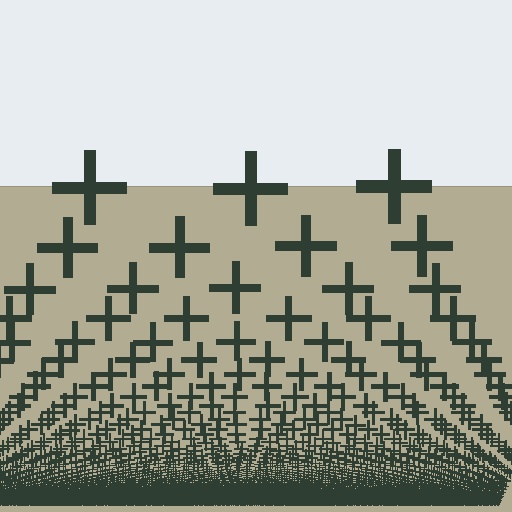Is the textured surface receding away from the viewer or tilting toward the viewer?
The surface appears to tilt toward the viewer. Texture elements get larger and sparser toward the top.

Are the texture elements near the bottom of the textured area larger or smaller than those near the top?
Smaller. The gradient is inverted — elements near the bottom are smaller and denser.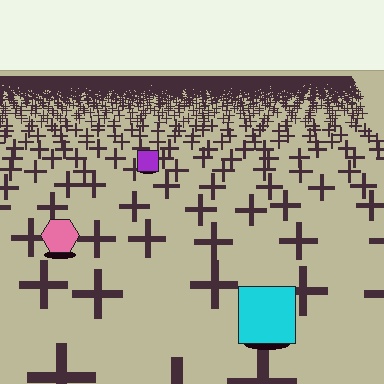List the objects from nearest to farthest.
From nearest to farthest: the cyan square, the pink hexagon, the purple square.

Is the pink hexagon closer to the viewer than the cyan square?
No. The cyan square is closer — you can tell from the texture gradient: the ground texture is coarser near it.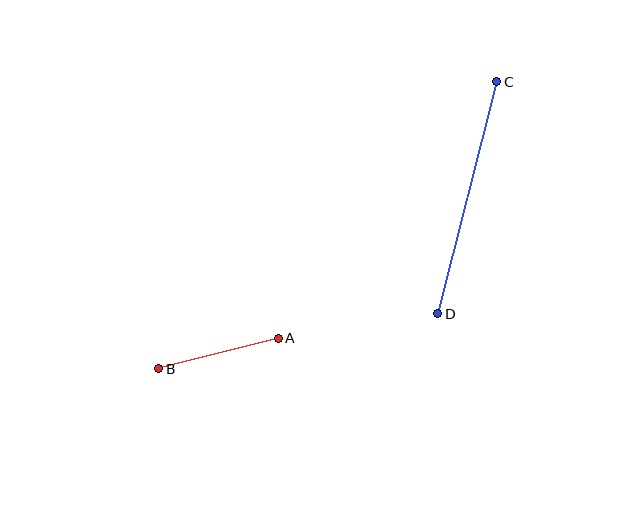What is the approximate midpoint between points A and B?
The midpoint is at approximately (218, 353) pixels.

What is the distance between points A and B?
The distance is approximately 123 pixels.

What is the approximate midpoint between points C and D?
The midpoint is at approximately (467, 198) pixels.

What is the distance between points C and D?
The distance is approximately 240 pixels.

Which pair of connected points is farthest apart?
Points C and D are farthest apart.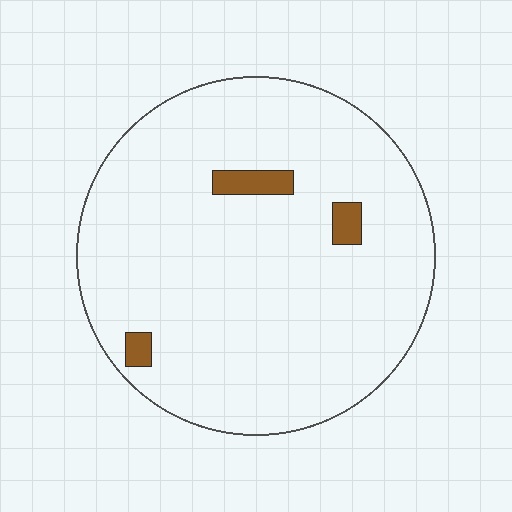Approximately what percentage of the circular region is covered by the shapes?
Approximately 5%.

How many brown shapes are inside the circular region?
3.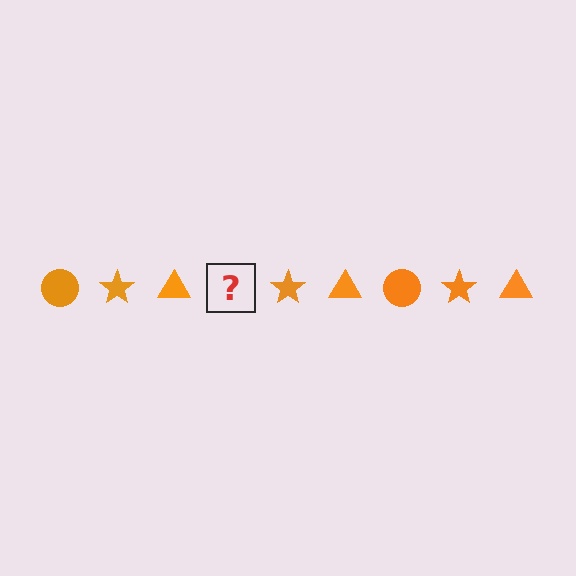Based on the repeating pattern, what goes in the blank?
The blank should be an orange circle.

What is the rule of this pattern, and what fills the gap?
The rule is that the pattern cycles through circle, star, triangle shapes in orange. The gap should be filled with an orange circle.